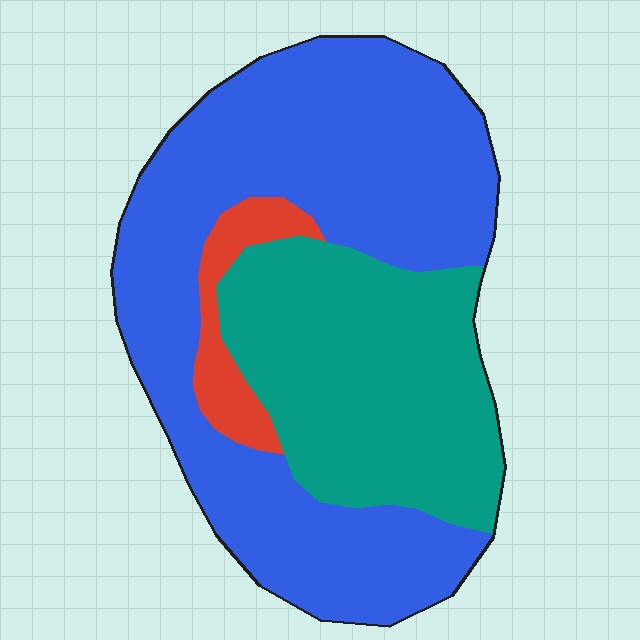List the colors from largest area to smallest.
From largest to smallest: blue, teal, red.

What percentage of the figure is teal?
Teal covers around 35% of the figure.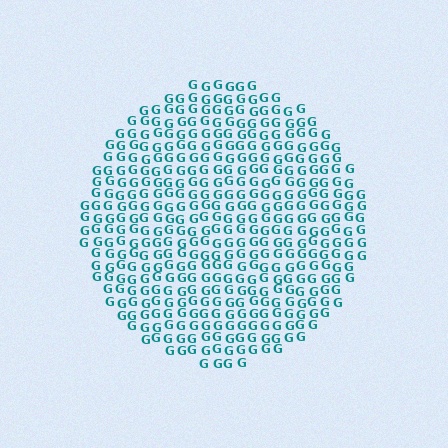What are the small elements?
The small elements are letter G's.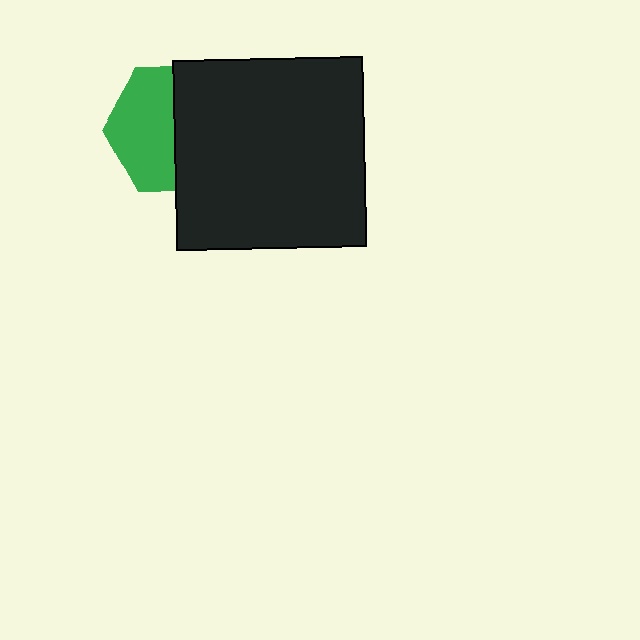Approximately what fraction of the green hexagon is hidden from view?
Roughly 50% of the green hexagon is hidden behind the black square.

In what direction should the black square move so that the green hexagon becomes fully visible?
The black square should move right. That is the shortest direction to clear the overlap and leave the green hexagon fully visible.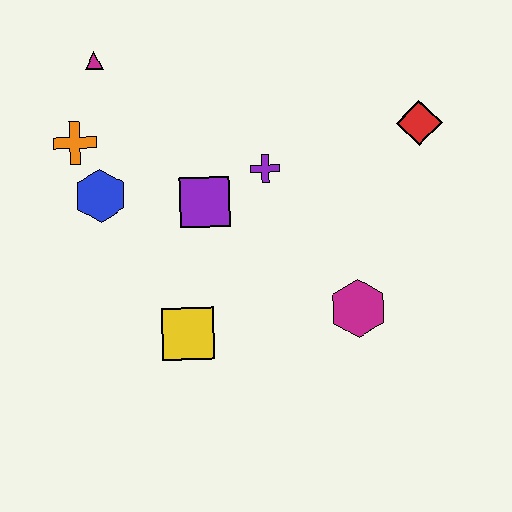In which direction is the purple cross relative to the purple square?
The purple cross is to the right of the purple square.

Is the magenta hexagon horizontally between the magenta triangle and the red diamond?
Yes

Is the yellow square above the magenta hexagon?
No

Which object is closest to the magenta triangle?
The orange cross is closest to the magenta triangle.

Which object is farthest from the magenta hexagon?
The magenta triangle is farthest from the magenta hexagon.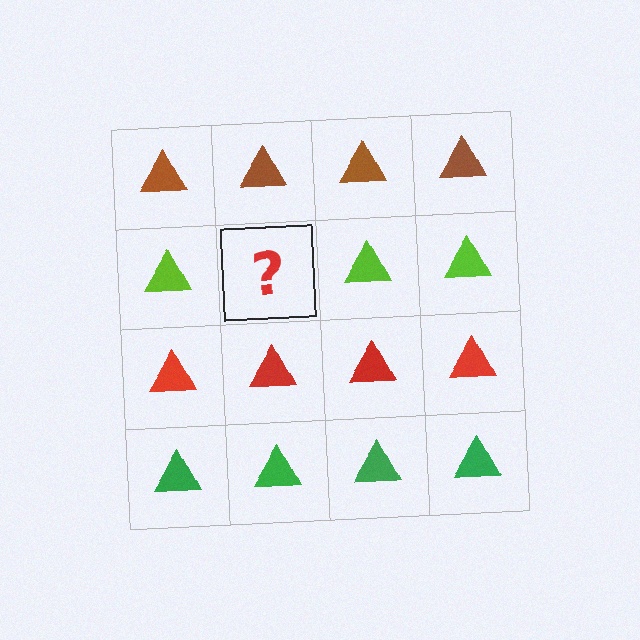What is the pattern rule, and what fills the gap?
The rule is that each row has a consistent color. The gap should be filled with a lime triangle.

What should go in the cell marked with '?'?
The missing cell should contain a lime triangle.